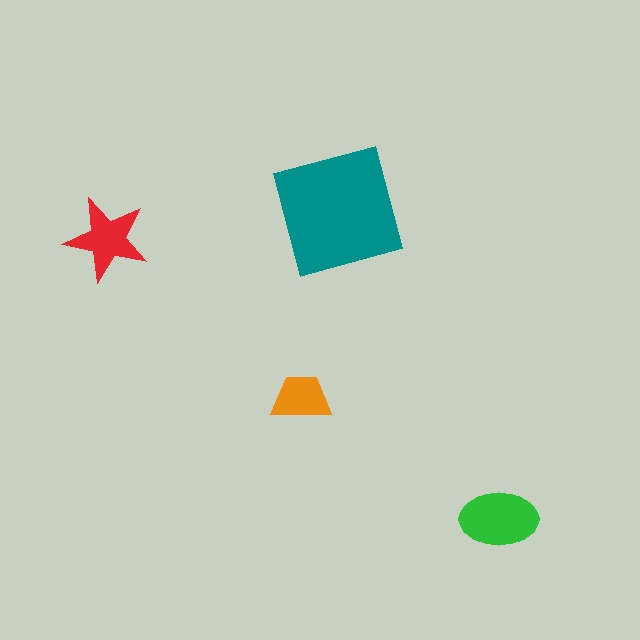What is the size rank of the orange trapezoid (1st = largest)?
4th.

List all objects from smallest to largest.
The orange trapezoid, the red star, the green ellipse, the teal square.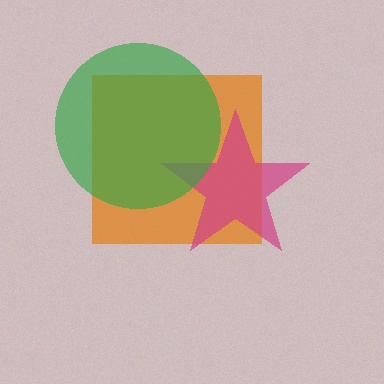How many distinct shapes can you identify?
There are 3 distinct shapes: an orange square, a magenta star, a green circle.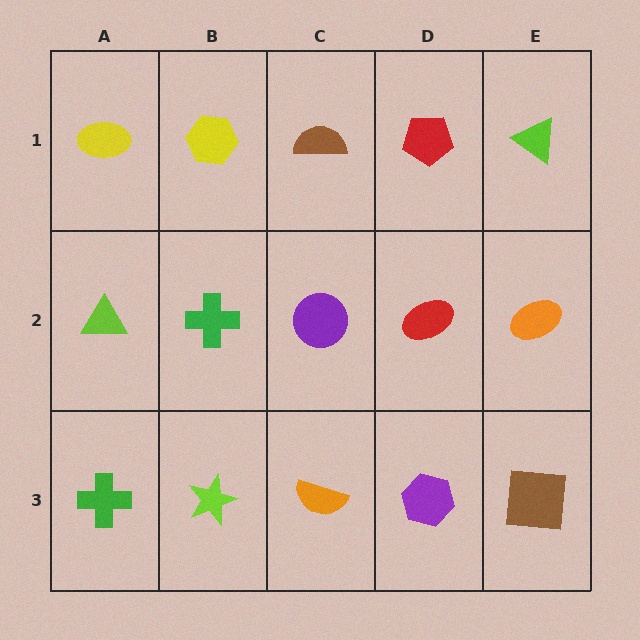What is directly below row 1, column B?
A green cross.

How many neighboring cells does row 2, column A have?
3.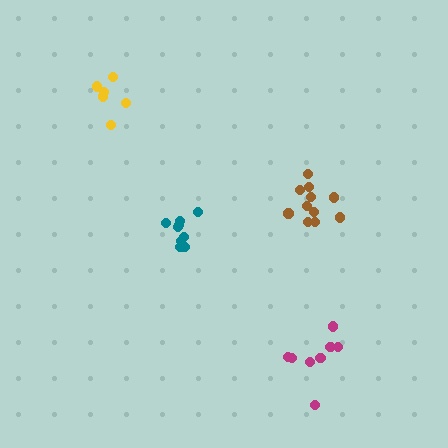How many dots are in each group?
Group 1: 9 dots, Group 2: 11 dots, Group 3: 6 dots, Group 4: 8 dots (34 total).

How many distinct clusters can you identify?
There are 4 distinct clusters.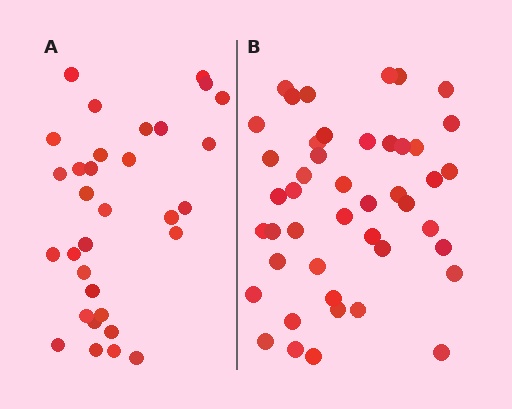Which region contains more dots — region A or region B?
Region B (the right region) has more dots.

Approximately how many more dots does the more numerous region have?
Region B has approximately 15 more dots than region A.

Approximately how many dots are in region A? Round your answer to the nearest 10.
About 30 dots. (The exact count is 32, which rounds to 30.)